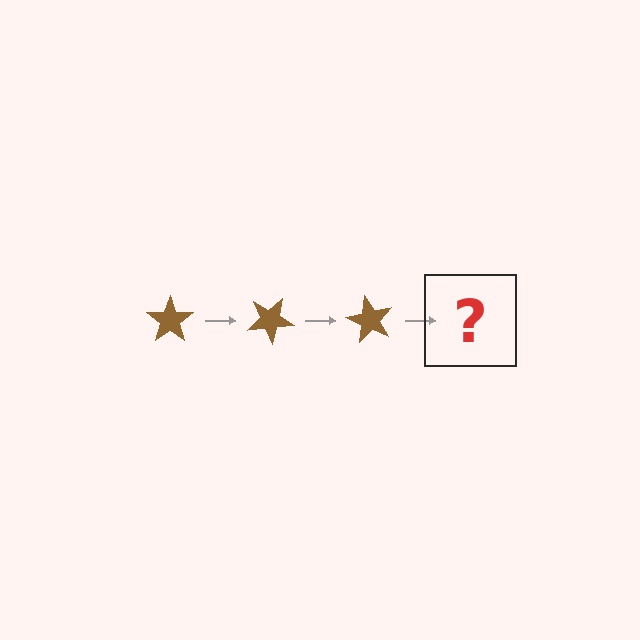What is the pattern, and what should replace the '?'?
The pattern is that the star rotates 30 degrees each step. The '?' should be a brown star rotated 90 degrees.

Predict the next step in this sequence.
The next step is a brown star rotated 90 degrees.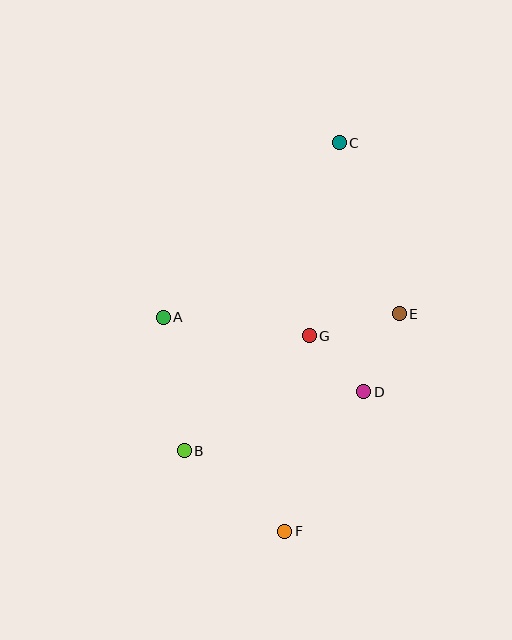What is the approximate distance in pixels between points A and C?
The distance between A and C is approximately 248 pixels.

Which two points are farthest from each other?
Points C and F are farthest from each other.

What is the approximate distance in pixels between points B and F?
The distance between B and F is approximately 128 pixels.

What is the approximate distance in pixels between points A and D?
The distance between A and D is approximately 214 pixels.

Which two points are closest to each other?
Points D and G are closest to each other.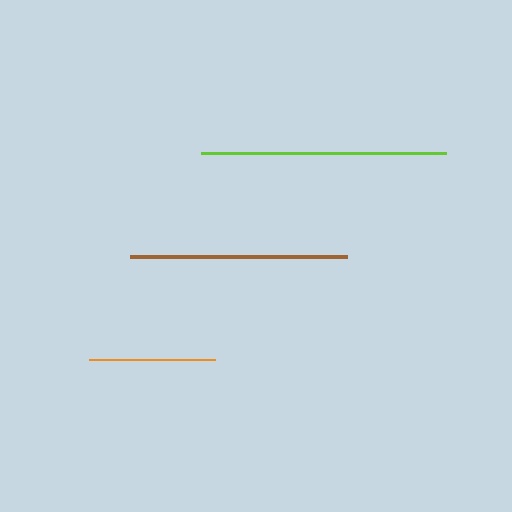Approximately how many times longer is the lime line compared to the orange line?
The lime line is approximately 1.9 times the length of the orange line.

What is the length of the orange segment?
The orange segment is approximately 126 pixels long.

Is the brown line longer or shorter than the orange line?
The brown line is longer than the orange line.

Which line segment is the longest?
The lime line is the longest at approximately 245 pixels.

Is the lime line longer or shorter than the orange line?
The lime line is longer than the orange line.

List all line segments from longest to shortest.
From longest to shortest: lime, brown, orange.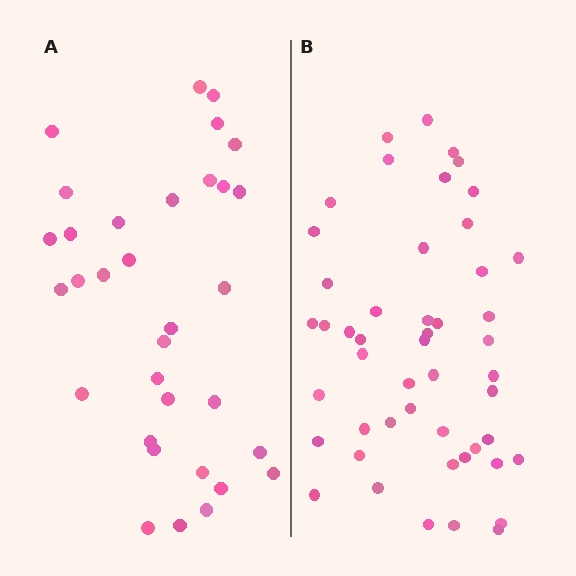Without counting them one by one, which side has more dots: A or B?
Region B (the right region) has more dots.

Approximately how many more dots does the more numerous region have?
Region B has approximately 15 more dots than region A.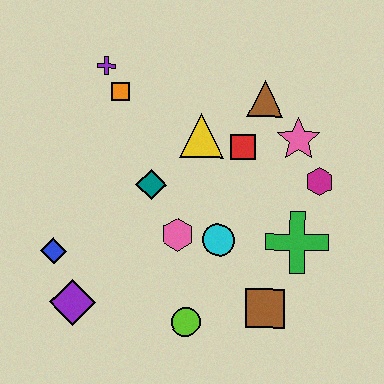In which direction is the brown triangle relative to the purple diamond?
The brown triangle is above the purple diamond.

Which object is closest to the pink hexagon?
The cyan circle is closest to the pink hexagon.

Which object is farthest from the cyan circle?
The purple cross is farthest from the cyan circle.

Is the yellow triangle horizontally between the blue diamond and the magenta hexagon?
Yes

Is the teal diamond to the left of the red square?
Yes